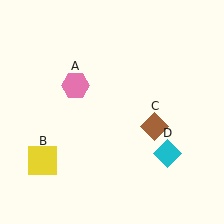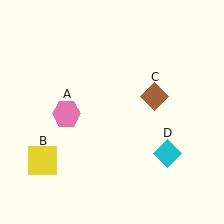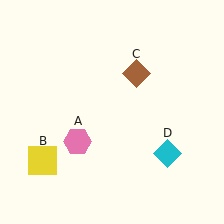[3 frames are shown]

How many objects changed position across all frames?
2 objects changed position: pink hexagon (object A), brown diamond (object C).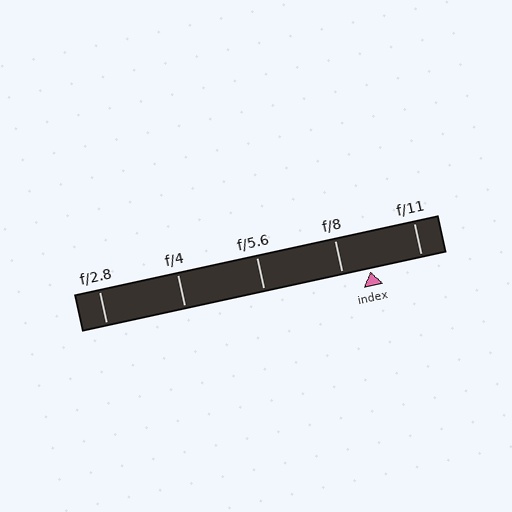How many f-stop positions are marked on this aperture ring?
There are 5 f-stop positions marked.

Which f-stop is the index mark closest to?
The index mark is closest to f/8.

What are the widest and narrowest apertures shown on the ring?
The widest aperture shown is f/2.8 and the narrowest is f/11.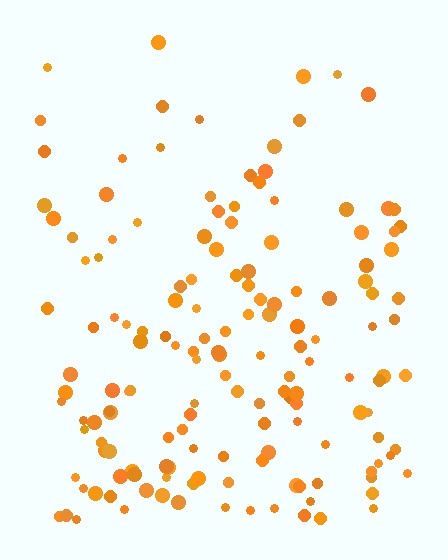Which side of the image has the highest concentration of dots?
The bottom.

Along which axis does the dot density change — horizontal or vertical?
Vertical.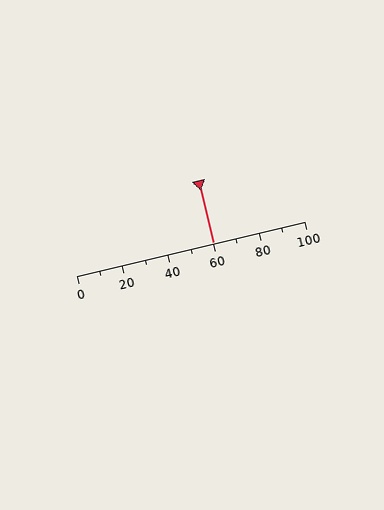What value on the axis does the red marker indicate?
The marker indicates approximately 60.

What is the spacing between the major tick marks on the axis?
The major ticks are spaced 20 apart.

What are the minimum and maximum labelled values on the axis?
The axis runs from 0 to 100.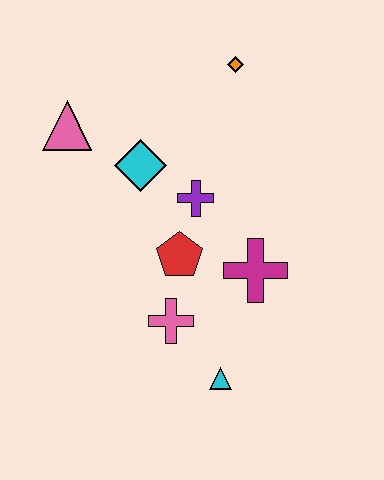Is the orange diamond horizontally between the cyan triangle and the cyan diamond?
No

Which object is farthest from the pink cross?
The orange diamond is farthest from the pink cross.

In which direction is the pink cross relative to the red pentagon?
The pink cross is below the red pentagon.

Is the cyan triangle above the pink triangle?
No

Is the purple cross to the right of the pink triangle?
Yes